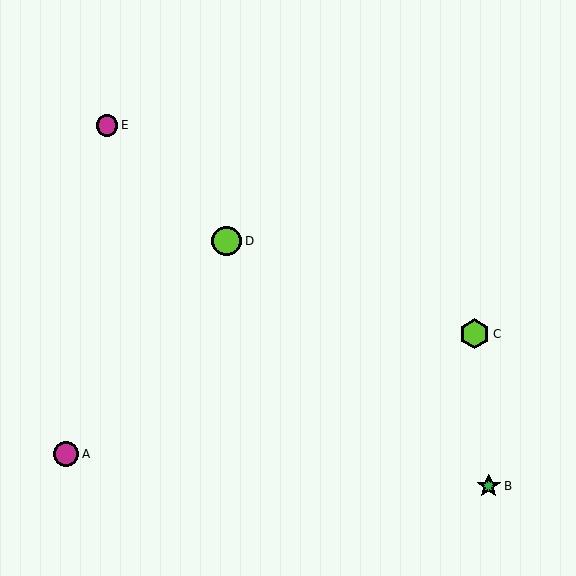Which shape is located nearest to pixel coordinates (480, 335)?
The lime hexagon (labeled C) at (475, 334) is nearest to that location.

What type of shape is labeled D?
Shape D is a lime circle.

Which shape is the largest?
The lime hexagon (labeled C) is the largest.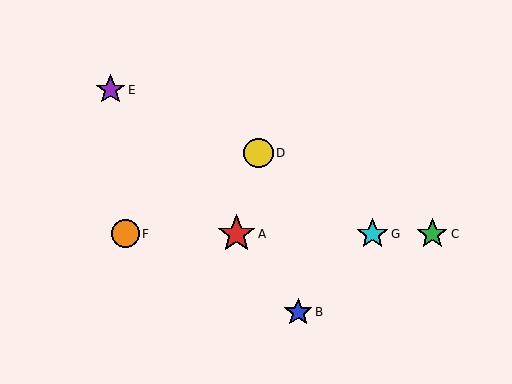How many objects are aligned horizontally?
4 objects (A, C, F, G) are aligned horizontally.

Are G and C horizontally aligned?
Yes, both are at y≈234.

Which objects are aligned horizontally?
Objects A, C, F, G are aligned horizontally.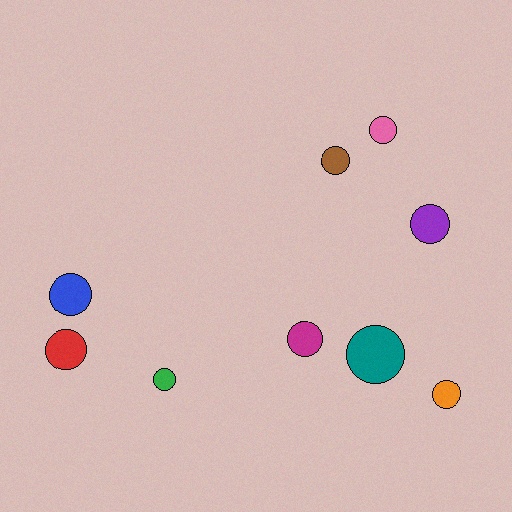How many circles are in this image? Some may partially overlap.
There are 9 circles.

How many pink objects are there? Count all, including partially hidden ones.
There is 1 pink object.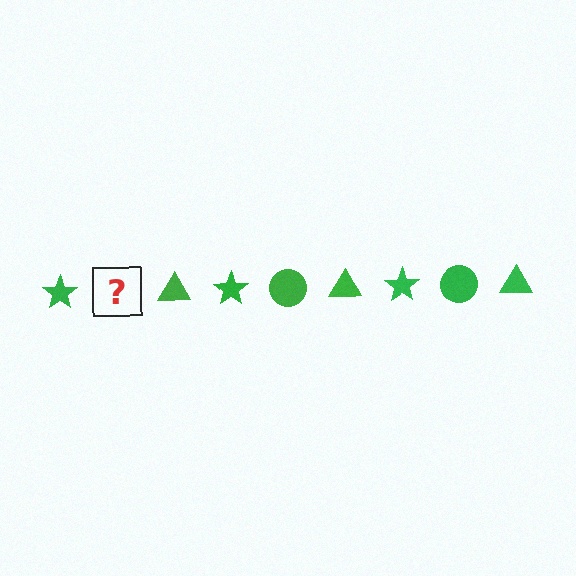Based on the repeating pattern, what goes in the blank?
The blank should be a green circle.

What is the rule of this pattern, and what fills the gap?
The rule is that the pattern cycles through star, circle, triangle shapes in green. The gap should be filled with a green circle.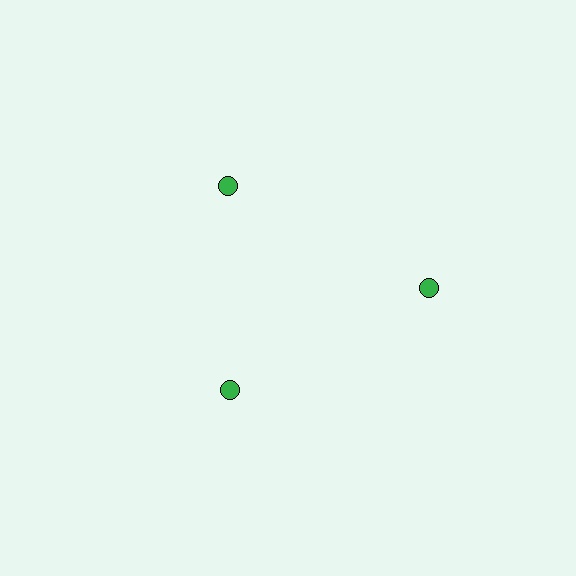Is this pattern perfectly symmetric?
No. The 3 green circles are arranged in a ring, but one element near the 3 o'clock position is pushed outward from the center, breaking the 3-fold rotational symmetry.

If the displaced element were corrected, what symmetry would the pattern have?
It would have 3-fold rotational symmetry — the pattern would map onto itself every 120 degrees.